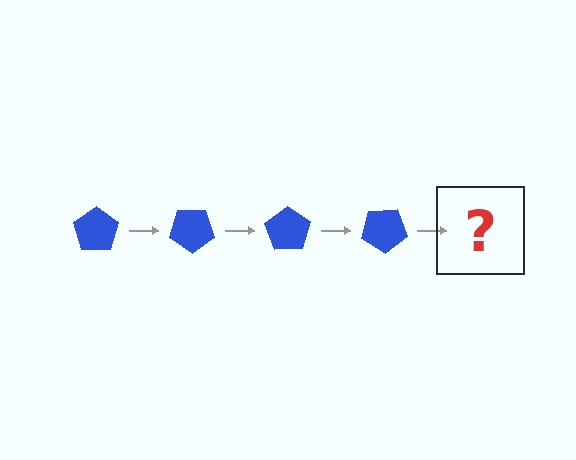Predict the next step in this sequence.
The next step is a blue pentagon rotated 140 degrees.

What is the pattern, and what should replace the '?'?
The pattern is that the pentagon rotates 35 degrees each step. The '?' should be a blue pentagon rotated 140 degrees.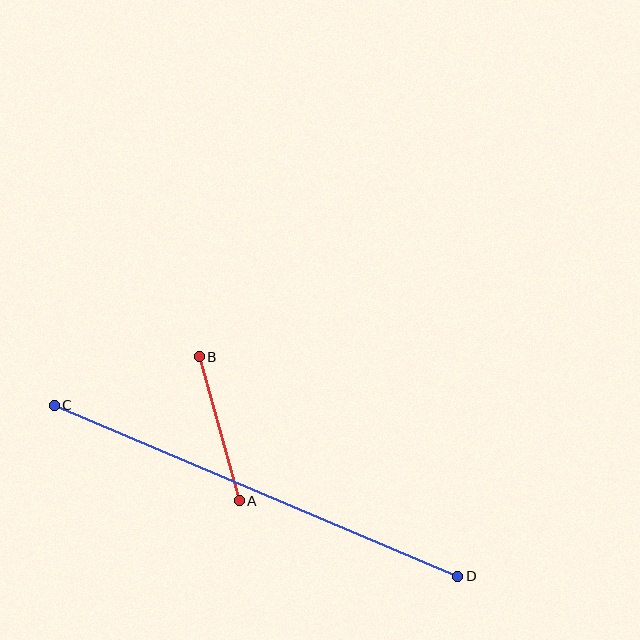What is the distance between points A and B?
The distance is approximately 150 pixels.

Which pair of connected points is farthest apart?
Points C and D are farthest apart.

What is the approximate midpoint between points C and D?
The midpoint is at approximately (256, 491) pixels.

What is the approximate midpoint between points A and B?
The midpoint is at approximately (219, 429) pixels.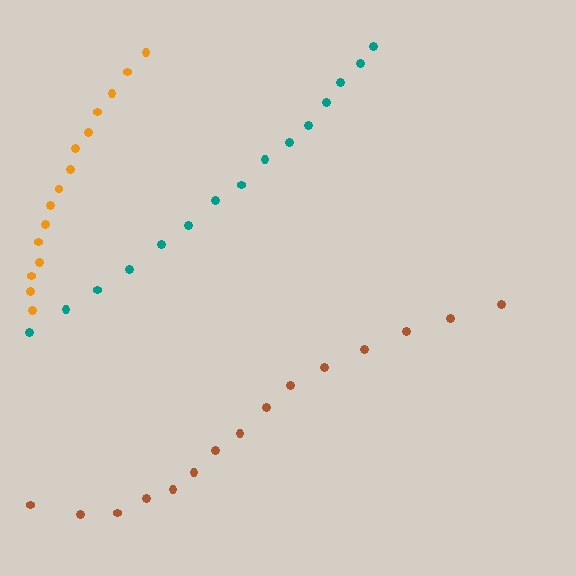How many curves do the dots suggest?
There are 3 distinct paths.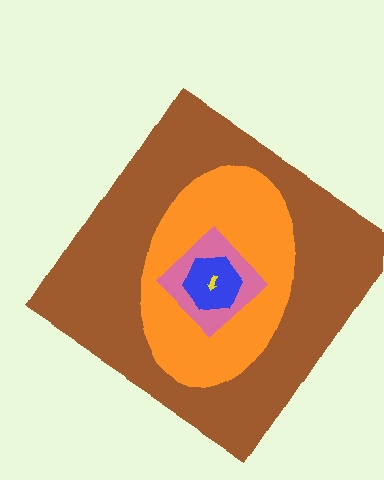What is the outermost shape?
The brown diamond.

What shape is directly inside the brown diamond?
The orange ellipse.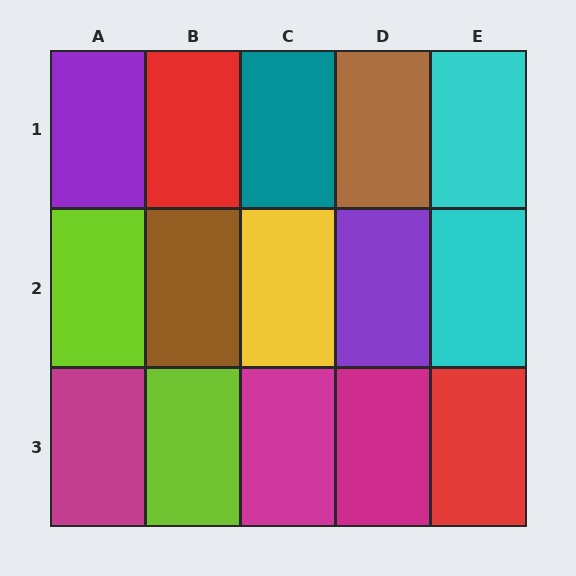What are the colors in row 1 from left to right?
Purple, red, teal, brown, cyan.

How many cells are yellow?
1 cell is yellow.